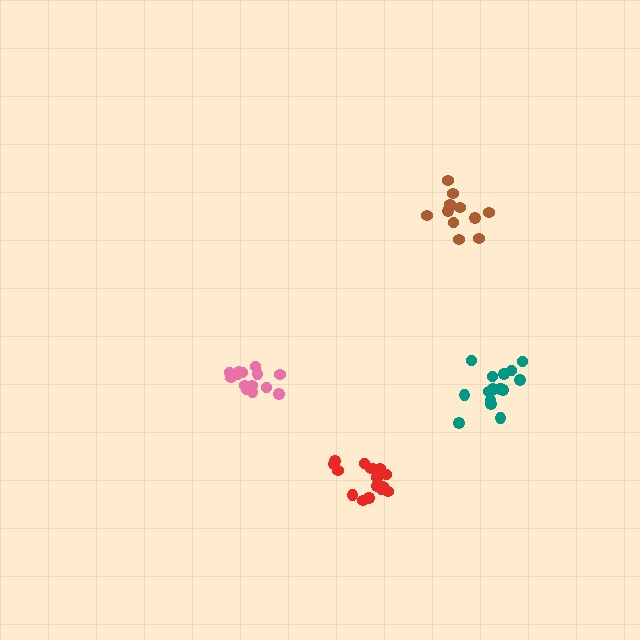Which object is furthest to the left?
The pink cluster is leftmost.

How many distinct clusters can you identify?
There are 4 distinct clusters.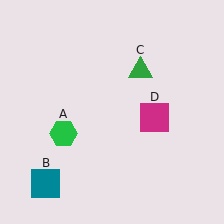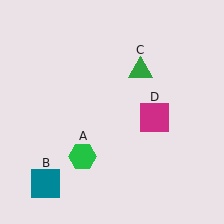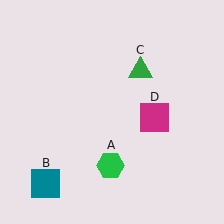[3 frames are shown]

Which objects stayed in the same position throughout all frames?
Teal square (object B) and green triangle (object C) and magenta square (object D) remained stationary.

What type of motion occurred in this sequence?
The green hexagon (object A) rotated counterclockwise around the center of the scene.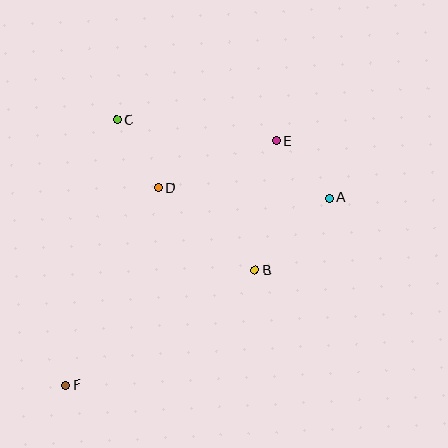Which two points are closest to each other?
Points A and E are closest to each other.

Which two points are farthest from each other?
Points A and F are farthest from each other.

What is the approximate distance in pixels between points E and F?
The distance between E and F is approximately 323 pixels.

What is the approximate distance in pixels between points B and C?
The distance between B and C is approximately 204 pixels.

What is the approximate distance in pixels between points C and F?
The distance between C and F is approximately 271 pixels.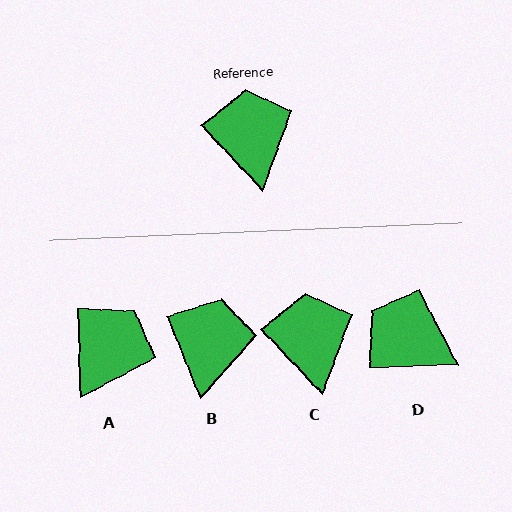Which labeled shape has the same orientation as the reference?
C.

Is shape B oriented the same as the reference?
No, it is off by about 22 degrees.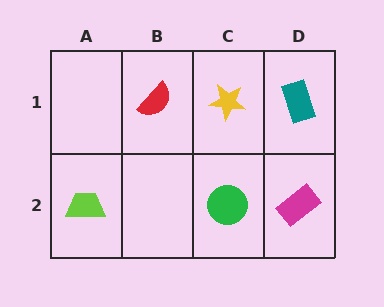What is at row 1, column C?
A yellow star.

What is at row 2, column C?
A green circle.